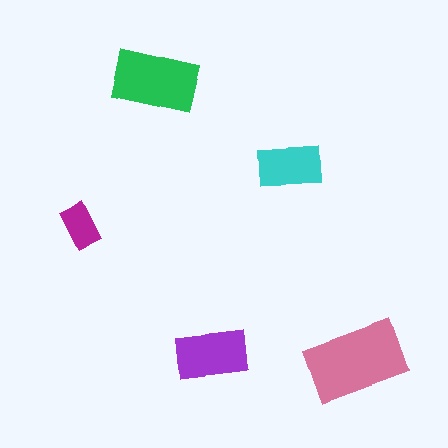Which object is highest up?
The green rectangle is topmost.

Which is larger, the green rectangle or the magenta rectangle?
The green one.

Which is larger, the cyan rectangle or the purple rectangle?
The purple one.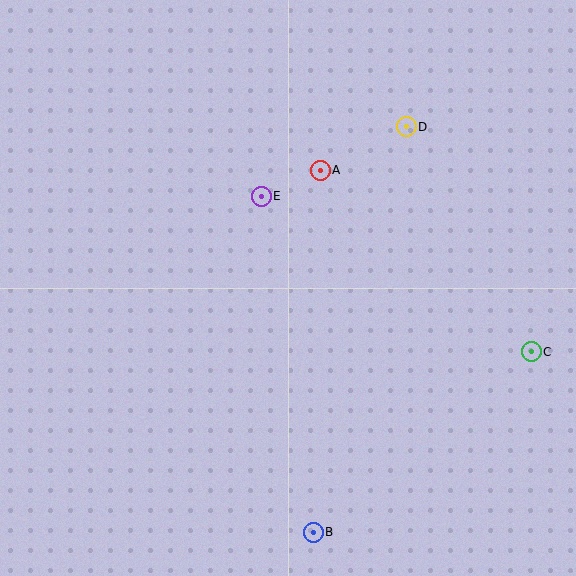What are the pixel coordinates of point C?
Point C is at (531, 352).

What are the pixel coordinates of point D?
Point D is at (406, 127).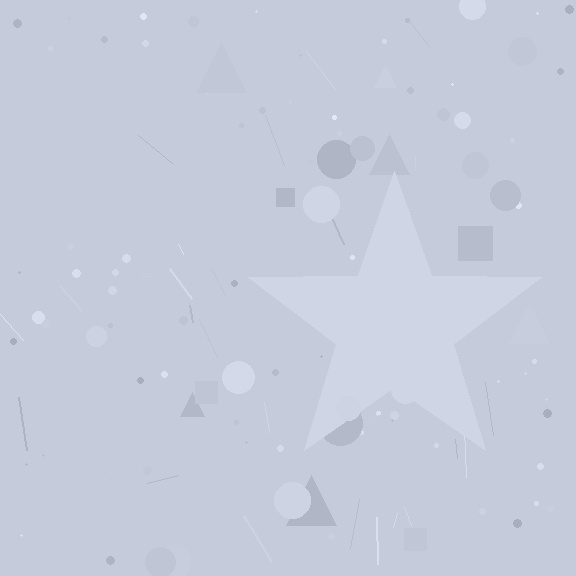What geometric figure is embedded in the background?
A star is embedded in the background.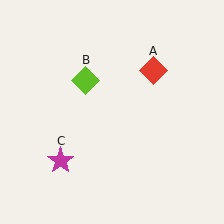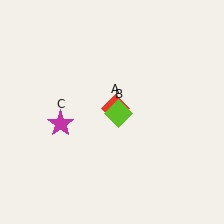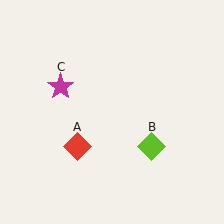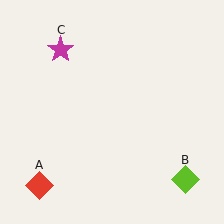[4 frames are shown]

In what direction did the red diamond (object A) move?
The red diamond (object A) moved down and to the left.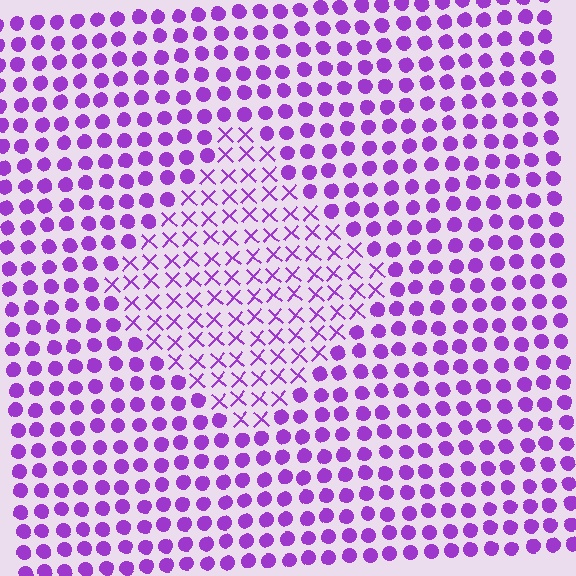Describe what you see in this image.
The image is filled with small purple elements arranged in a uniform grid. A diamond-shaped region contains X marks, while the surrounding area contains circles. The boundary is defined purely by the change in element shape.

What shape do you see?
I see a diamond.